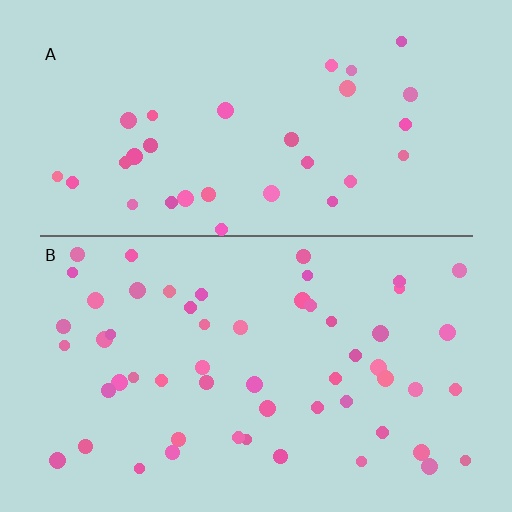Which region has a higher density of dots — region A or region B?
B (the bottom).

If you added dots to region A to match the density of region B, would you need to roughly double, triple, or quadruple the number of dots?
Approximately double.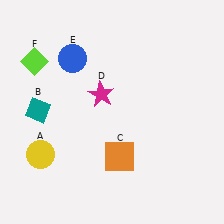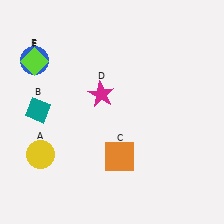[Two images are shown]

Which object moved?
The blue circle (E) moved left.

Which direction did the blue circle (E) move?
The blue circle (E) moved left.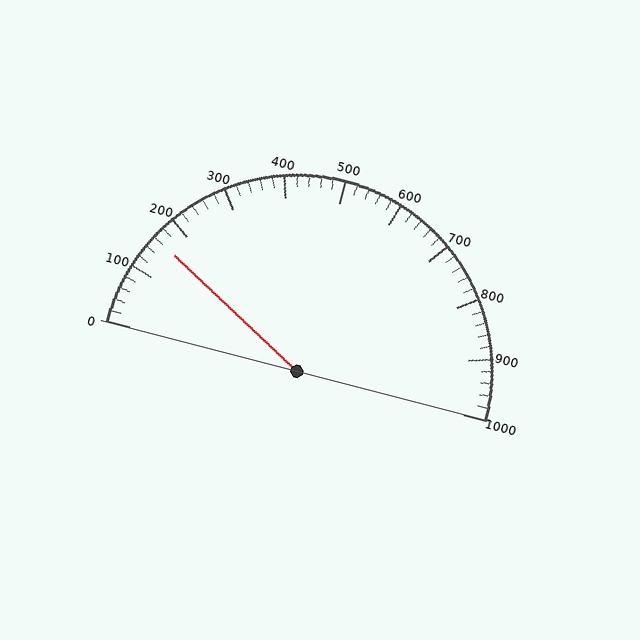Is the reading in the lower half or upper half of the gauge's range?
The reading is in the lower half of the range (0 to 1000).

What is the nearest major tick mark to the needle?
The nearest major tick mark is 200.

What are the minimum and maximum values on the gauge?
The gauge ranges from 0 to 1000.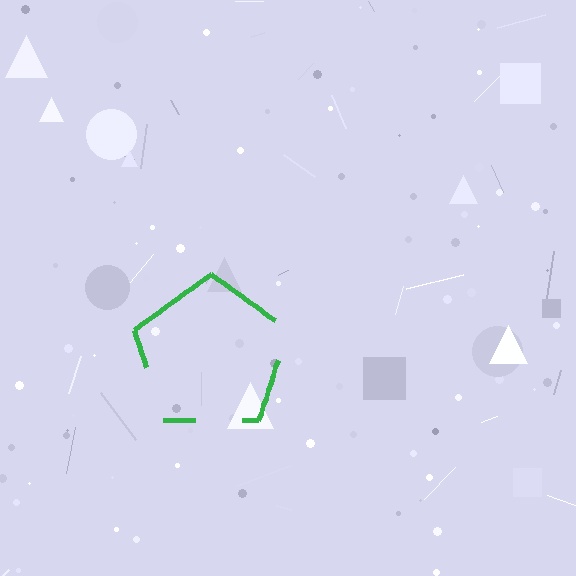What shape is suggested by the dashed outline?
The dashed outline suggests a pentagon.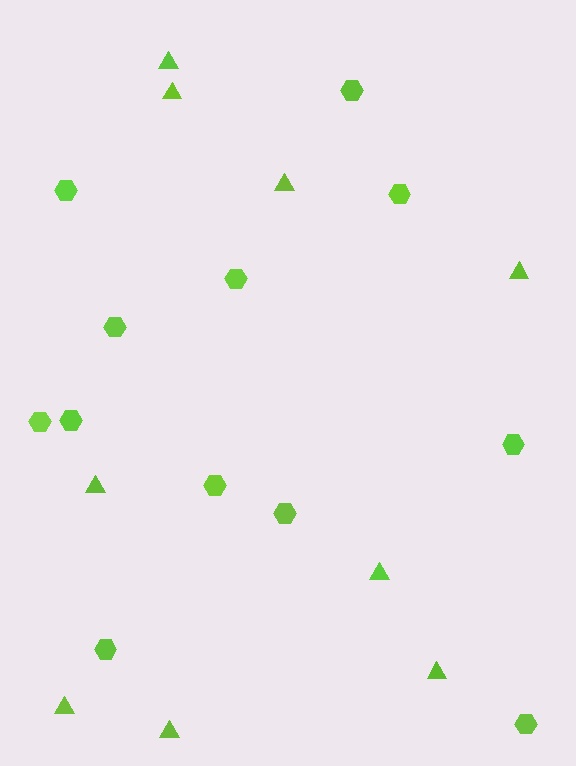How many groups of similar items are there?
There are 2 groups: one group of hexagons (12) and one group of triangles (9).